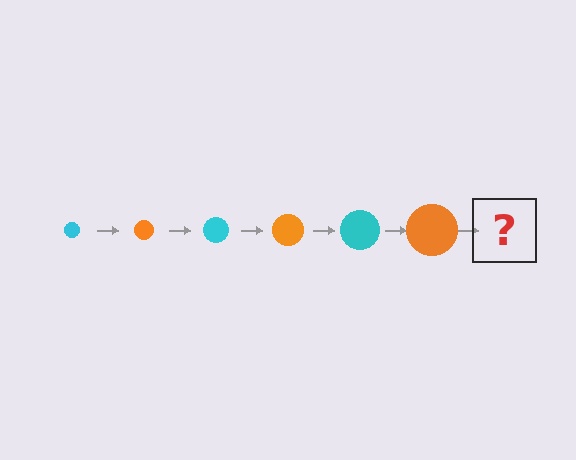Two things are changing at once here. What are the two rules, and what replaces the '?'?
The two rules are that the circle grows larger each step and the color cycles through cyan and orange. The '?' should be a cyan circle, larger than the previous one.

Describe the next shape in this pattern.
It should be a cyan circle, larger than the previous one.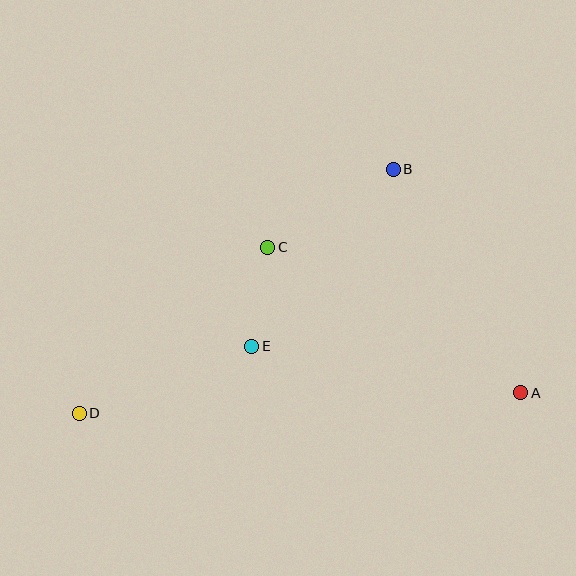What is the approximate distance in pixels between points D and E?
The distance between D and E is approximately 185 pixels.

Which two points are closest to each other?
Points C and E are closest to each other.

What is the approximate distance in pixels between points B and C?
The distance between B and C is approximately 148 pixels.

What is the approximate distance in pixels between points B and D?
The distance between B and D is approximately 398 pixels.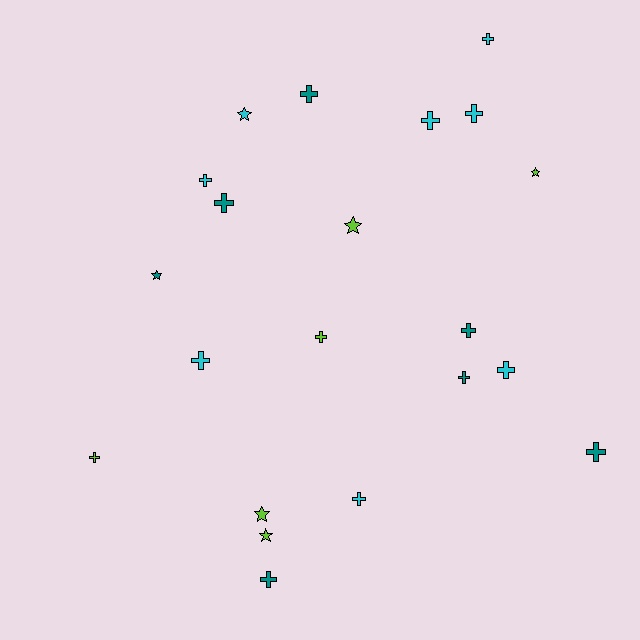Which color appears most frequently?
Cyan, with 8 objects.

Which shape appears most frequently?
Cross, with 15 objects.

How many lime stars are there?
There are 4 lime stars.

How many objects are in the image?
There are 21 objects.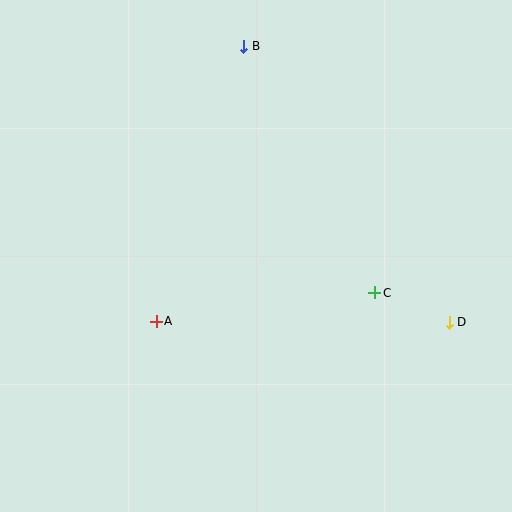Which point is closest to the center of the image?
Point A at (156, 321) is closest to the center.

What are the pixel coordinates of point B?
Point B is at (244, 46).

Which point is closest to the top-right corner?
Point B is closest to the top-right corner.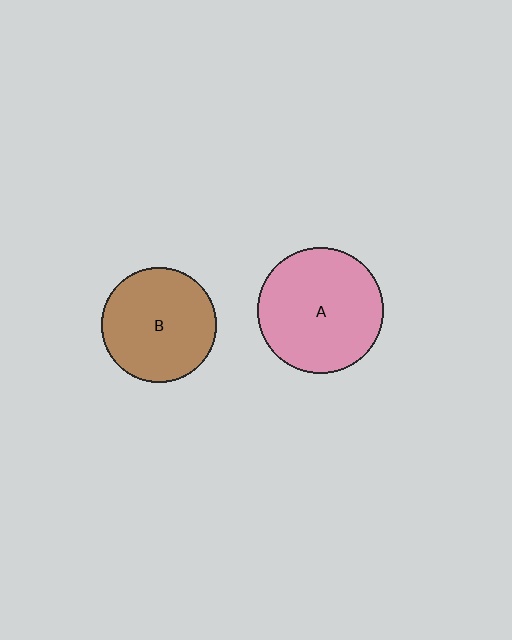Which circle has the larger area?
Circle A (pink).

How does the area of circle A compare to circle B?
Approximately 1.2 times.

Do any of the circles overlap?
No, none of the circles overlap.